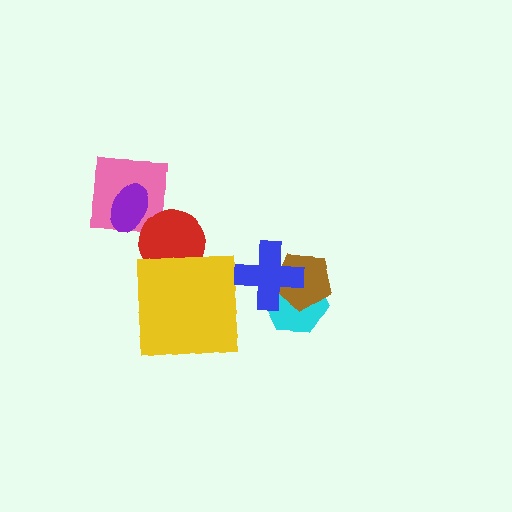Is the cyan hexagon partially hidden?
Yes, it is partially covered by another shape.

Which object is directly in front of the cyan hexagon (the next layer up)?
The brown pentagon is directly in front of the cyan hexagon.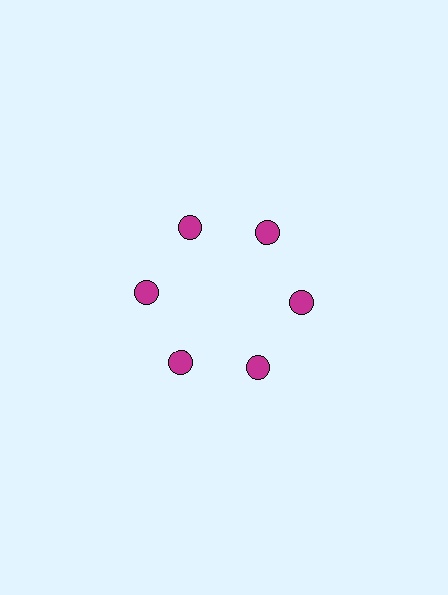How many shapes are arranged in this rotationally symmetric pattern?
There are 6 shapes, arranged in 6 groups of 1.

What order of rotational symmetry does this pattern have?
This pattern has 6-fold rotational symmetry.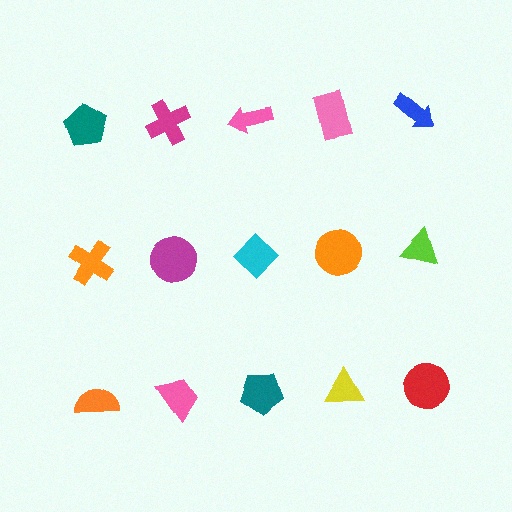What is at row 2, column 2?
A magenta circle.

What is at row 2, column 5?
A lime triangle.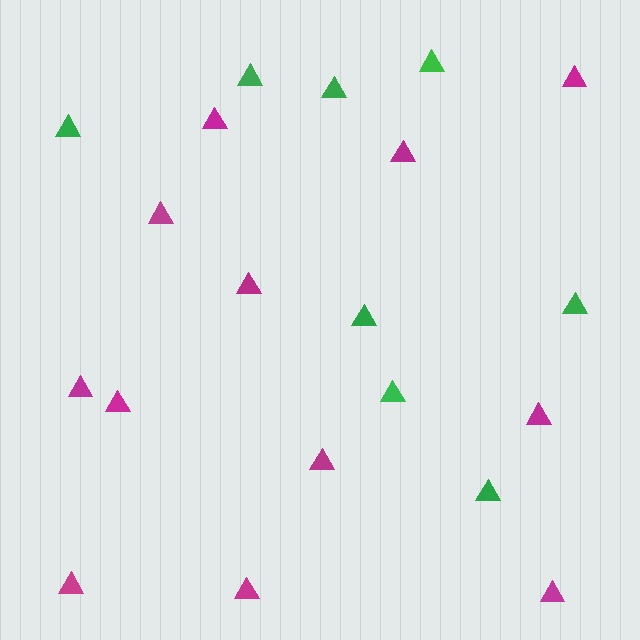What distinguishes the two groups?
There are 2 groups: one group of green triangles (8) and one group of magenta triangles (12).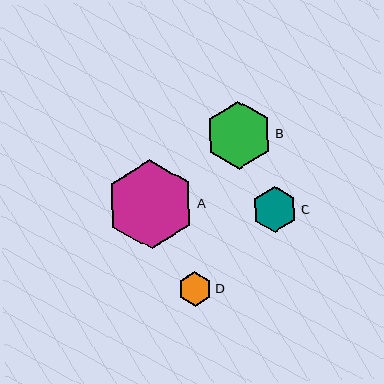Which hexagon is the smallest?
Hexagon D is the smallest with a size of approximately 34 pixels.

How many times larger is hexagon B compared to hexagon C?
Hexagon B is approximately 1.5 times the size of hexagon C.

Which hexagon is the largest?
Hexagon A is the largest with a size of approximately 89 pixels.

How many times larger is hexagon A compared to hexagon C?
Hexagon A is approximately 1.9 times the size of hexagon C.